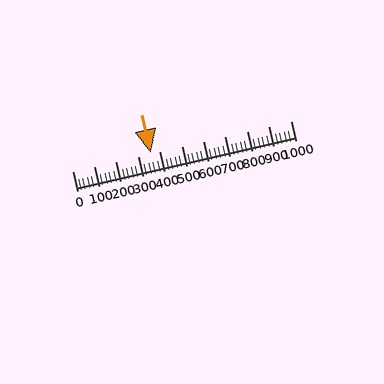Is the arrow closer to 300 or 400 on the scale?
The arrow is closer to 400.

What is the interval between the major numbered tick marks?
The major tick marks are spaced 100 units apart.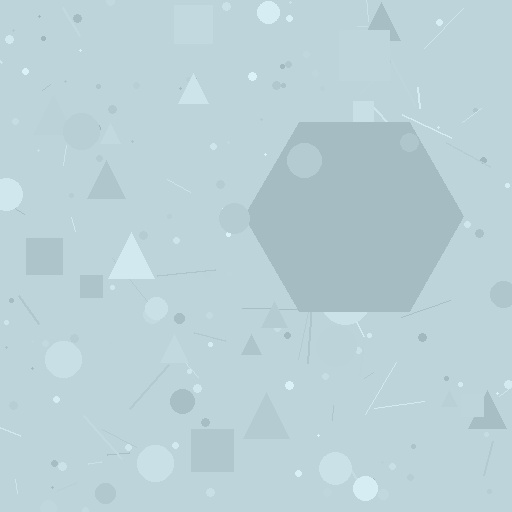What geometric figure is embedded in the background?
A hexagon is embedded in the background.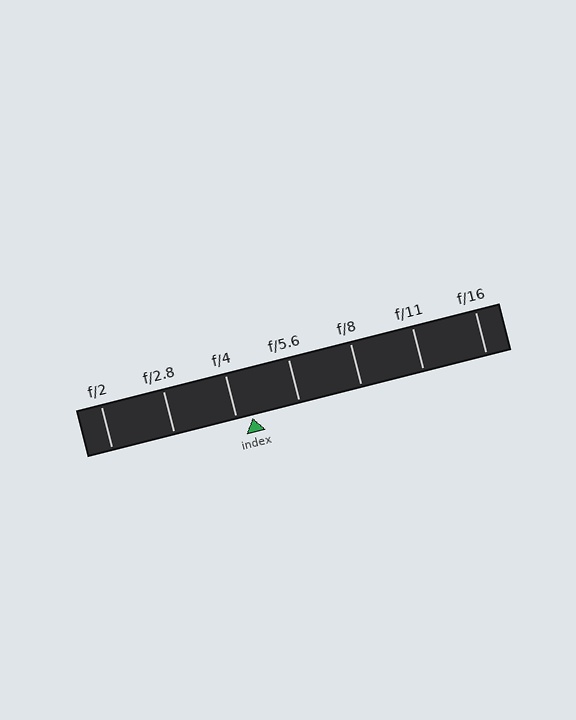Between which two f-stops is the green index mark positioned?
The index mark is between f/4 and f/5.6.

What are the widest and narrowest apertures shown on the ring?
The widest aperture shown is f/2 and the narrowest is f/16.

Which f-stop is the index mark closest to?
The index mark is closest to f/4.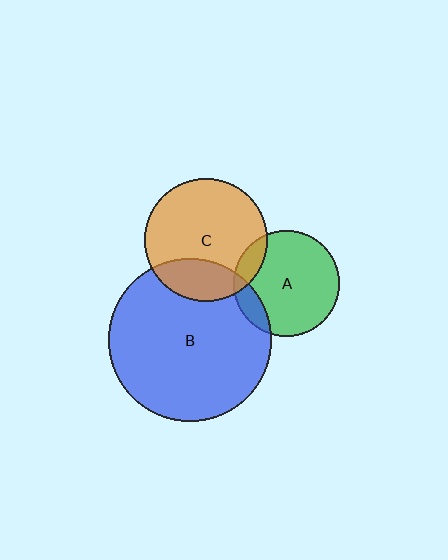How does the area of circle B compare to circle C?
Approximately 1.8 times.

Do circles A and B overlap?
Yes.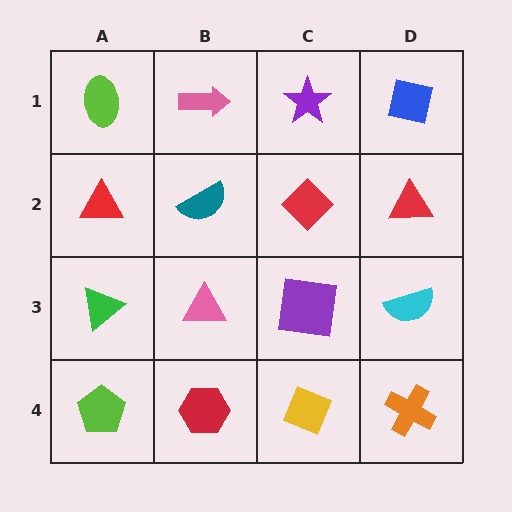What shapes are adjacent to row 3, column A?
A red triangle (row 2, column A), a lime pentagon (row 4, column A), a pink triangle (row 3, column B).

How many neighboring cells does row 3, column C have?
4.